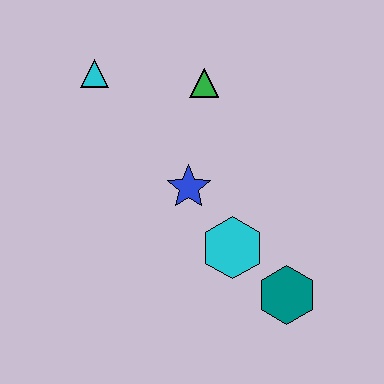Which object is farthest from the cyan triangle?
The teal hexagon is farthest from the cyan triangle.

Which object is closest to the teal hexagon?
The cyan hexagon is closest to the teal hexagon.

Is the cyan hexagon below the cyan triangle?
Yes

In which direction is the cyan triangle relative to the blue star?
The cyan triangle is above the blue star.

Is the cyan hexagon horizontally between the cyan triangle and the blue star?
No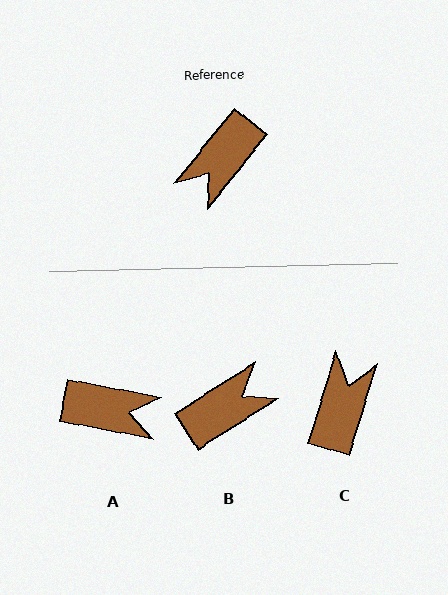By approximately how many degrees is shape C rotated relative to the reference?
Approximately 159 degrees clockwise.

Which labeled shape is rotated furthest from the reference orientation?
B, about 161 degrees away.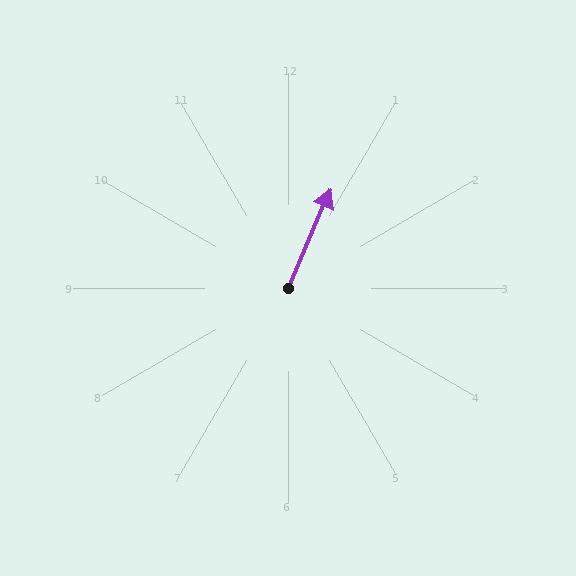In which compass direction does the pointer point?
Northeast.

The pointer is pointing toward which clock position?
Roughly 1 o'clock.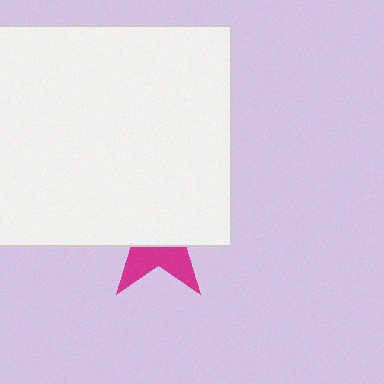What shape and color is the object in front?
The object in front is a white rectangle.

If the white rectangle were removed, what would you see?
You would see the complete magenta star.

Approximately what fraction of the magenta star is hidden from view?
Roughly 66% of the magenta star is hidden behind the white rectangle.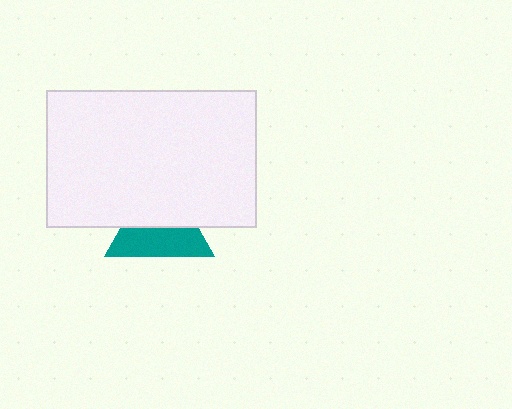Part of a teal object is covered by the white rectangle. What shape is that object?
It is a triangle.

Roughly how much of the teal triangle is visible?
About half of it is visible (roughly 52%).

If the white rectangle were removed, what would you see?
You would see the complete teal triangle.